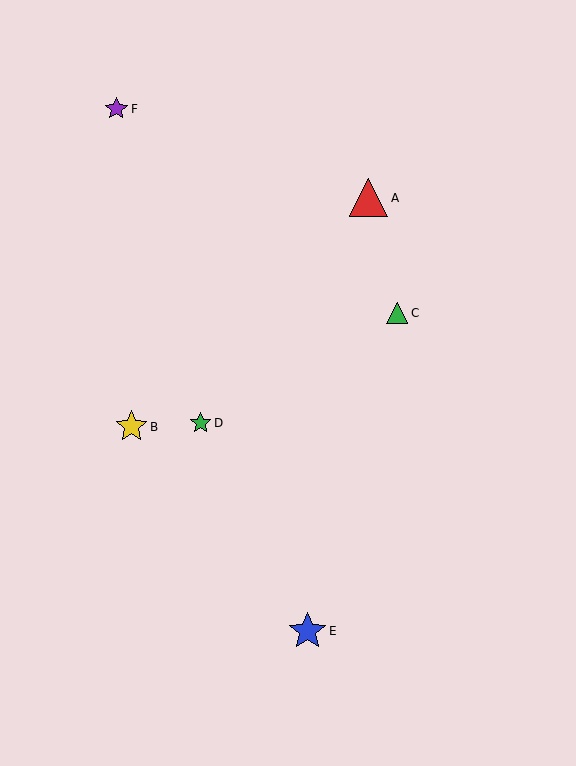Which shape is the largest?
The red triangle (labeled A) is the largest.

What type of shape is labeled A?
Shape A is a red triangle.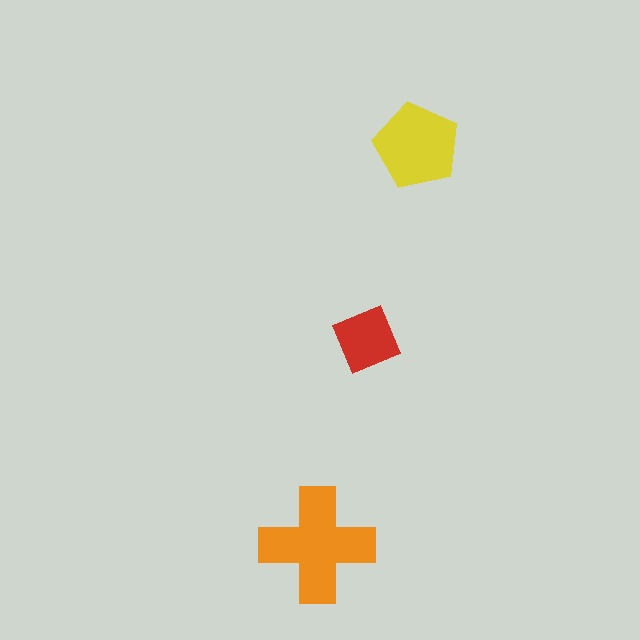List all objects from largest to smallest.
The orange cross, the yellow pentagon, the red square.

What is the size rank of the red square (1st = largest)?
3rd.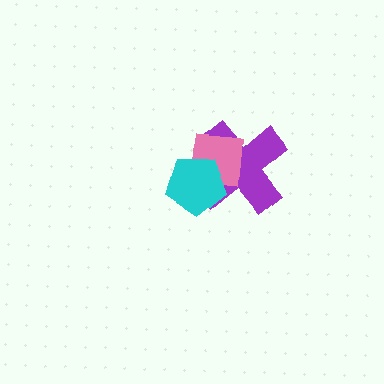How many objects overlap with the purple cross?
2 objects overlap with the purple cross.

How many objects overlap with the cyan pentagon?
2 objects overlap with the cyan pentagon.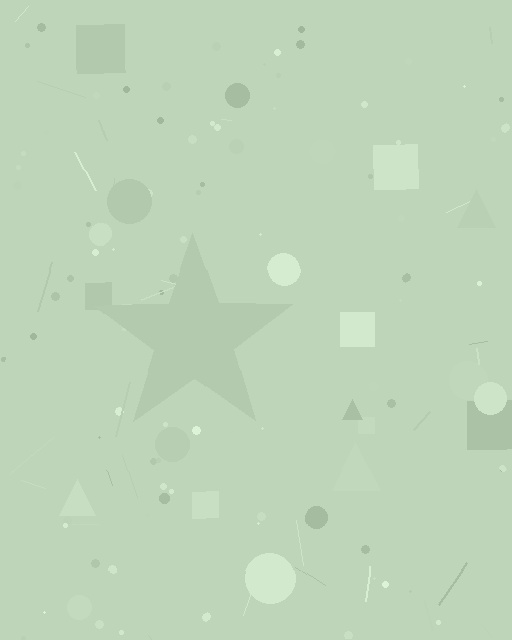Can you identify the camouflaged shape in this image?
The camouflaged shape is a star.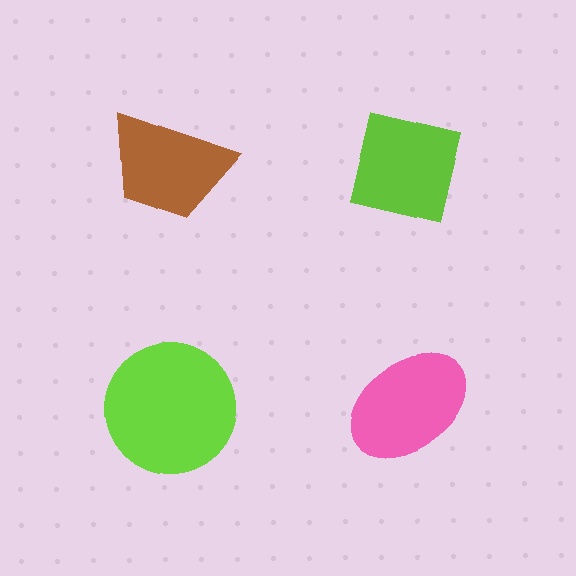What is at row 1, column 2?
A lime square.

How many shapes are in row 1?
2 shapes.